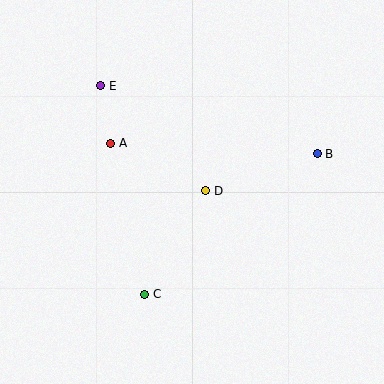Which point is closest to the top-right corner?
Point B is closest to the top-right corner.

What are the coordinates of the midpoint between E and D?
The midpoint between E and D is at (153, 138).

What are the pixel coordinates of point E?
Point E is at (101, 86).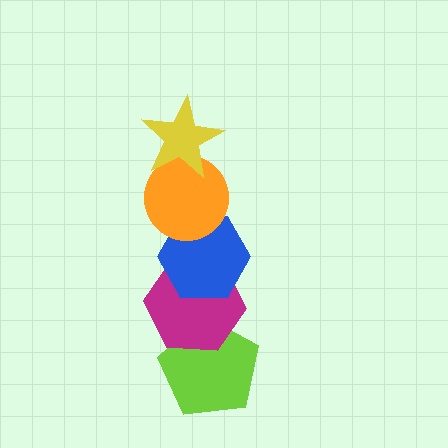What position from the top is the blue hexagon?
The blue hexagon is 3rd from the top.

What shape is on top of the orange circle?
The yellow star is on top of the orange circle.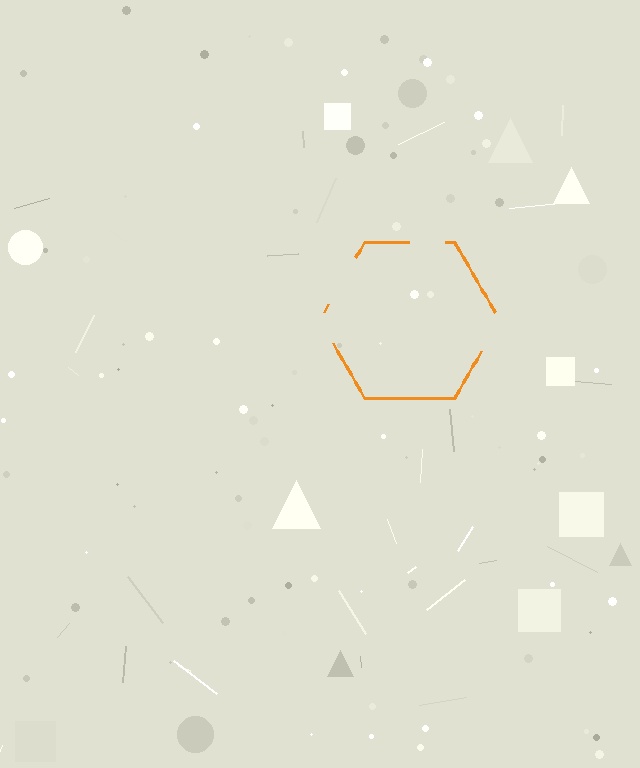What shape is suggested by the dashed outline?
The dashed outline suggests a hexagon.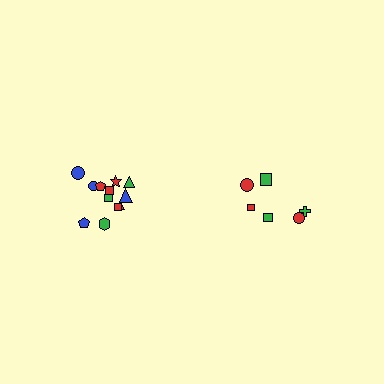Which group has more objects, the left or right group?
The left group.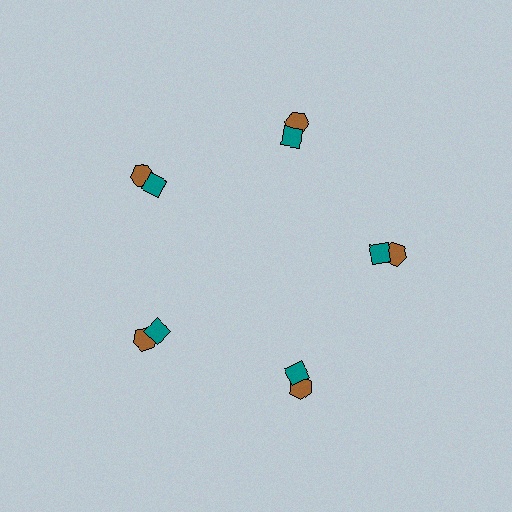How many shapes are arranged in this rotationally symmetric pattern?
There are 10 shapes, arranged in 5 groups of 2.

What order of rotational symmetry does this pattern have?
This pattern has 5-fold rotational symmetry.